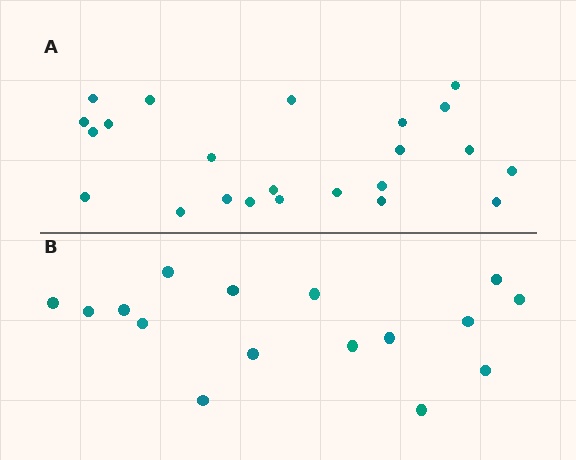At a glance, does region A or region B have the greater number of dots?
Region A (the top region) has more dots.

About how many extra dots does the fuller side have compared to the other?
Region A has roughly 8 or so more dots than region B.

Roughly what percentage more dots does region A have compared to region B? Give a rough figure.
About 45% more.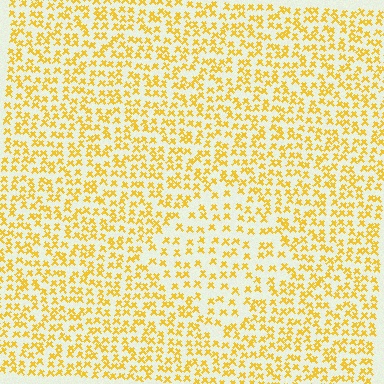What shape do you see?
I see a diamond.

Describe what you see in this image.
The image contains small yellow elements arranged at two different densities. A diamond-shaped region is visible where the elements are less densely packed than the surrounding area.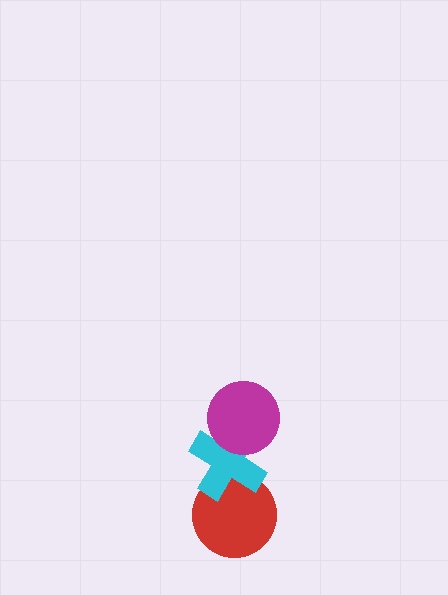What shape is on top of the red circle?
The cyan cross is on top of the red circle.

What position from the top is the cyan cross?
The cyan cross is 2nd from the top.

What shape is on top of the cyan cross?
The magenta circle is on top of the cyan cross.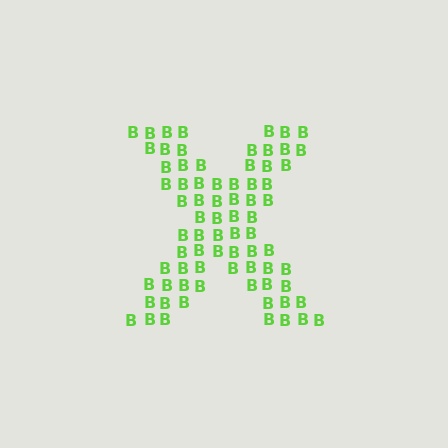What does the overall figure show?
The overall figure shows the letter X.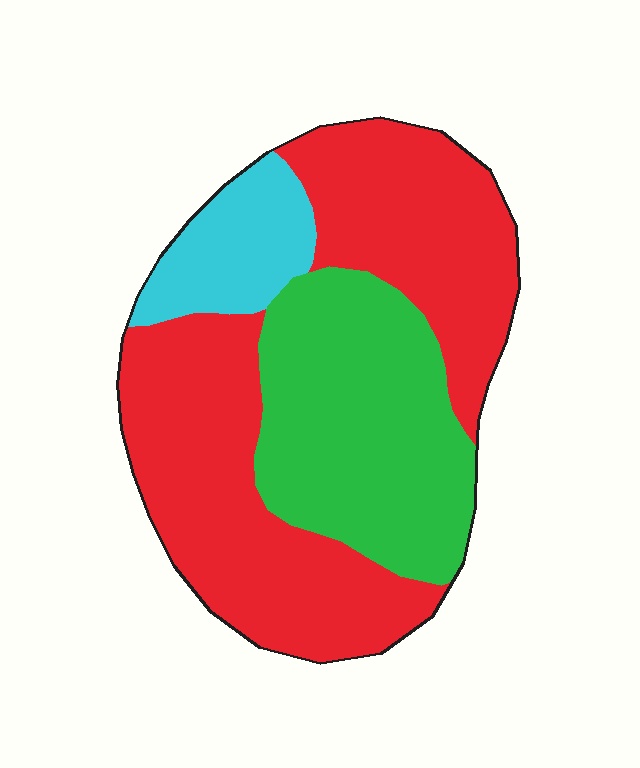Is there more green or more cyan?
Green.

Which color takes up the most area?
Red, at roughly 55%.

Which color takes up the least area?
Cyan, at roughly 10%.